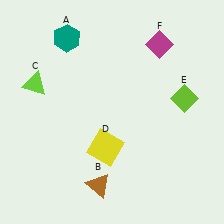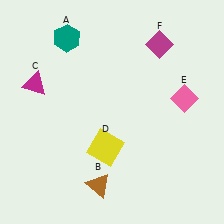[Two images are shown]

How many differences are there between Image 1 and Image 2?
There are 2 differences between the two images.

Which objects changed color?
C changed from lime to magenta. E changed from lime to pink.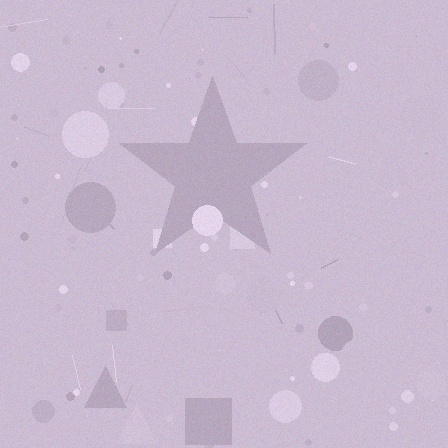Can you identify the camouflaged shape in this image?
The camouflaged shape is a star.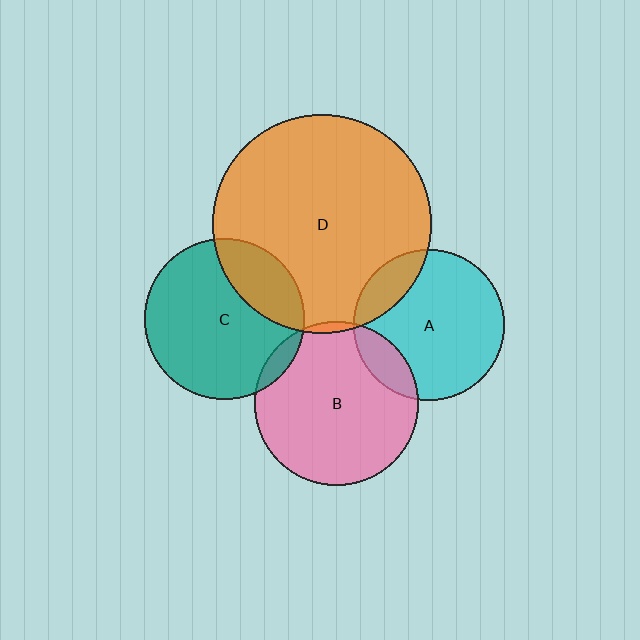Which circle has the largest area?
Circle D (orange).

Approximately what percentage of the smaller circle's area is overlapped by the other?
Approximately 5%.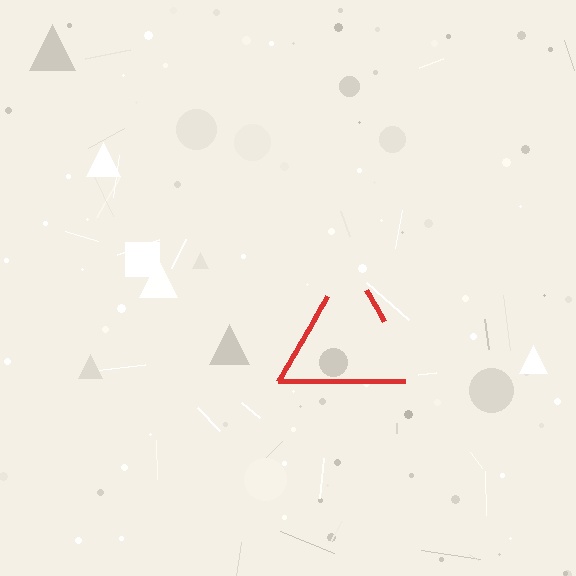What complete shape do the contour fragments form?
The contour fragments form a triangle.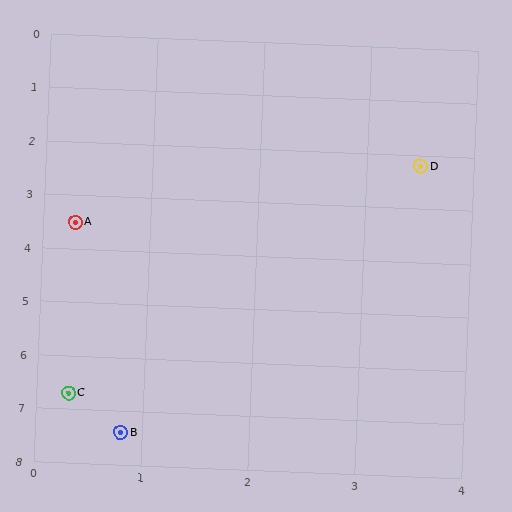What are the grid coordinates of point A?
Point A is at approximately (0.3, 3.5).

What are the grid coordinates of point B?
Point B is at approximately (0.8, 7.4).